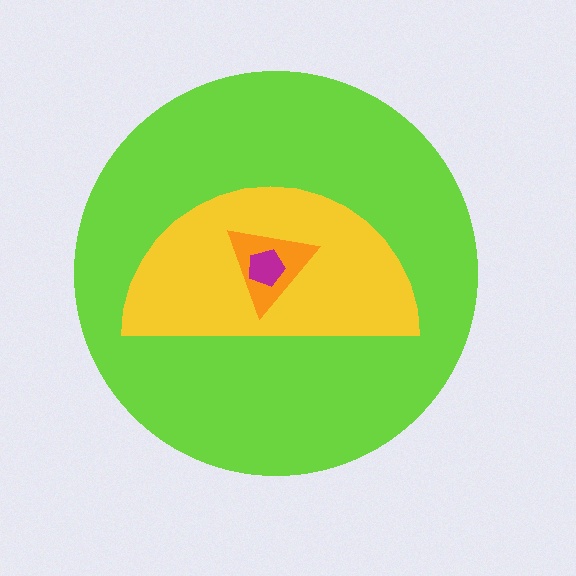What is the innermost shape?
The magenta pentagon.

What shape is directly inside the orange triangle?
The magenta pentagon.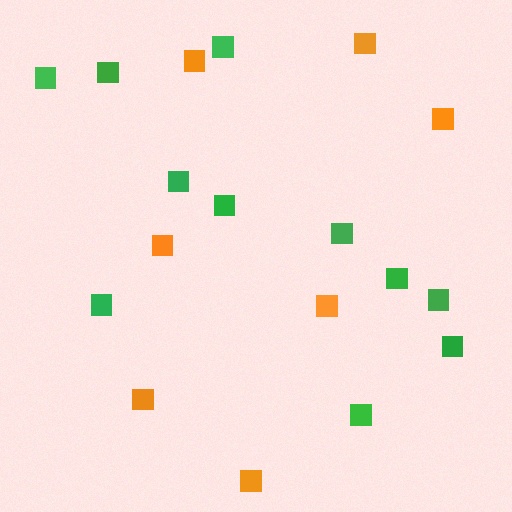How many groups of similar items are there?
There are 2 groups: one group of orange squares (7) and one group of green squares (11).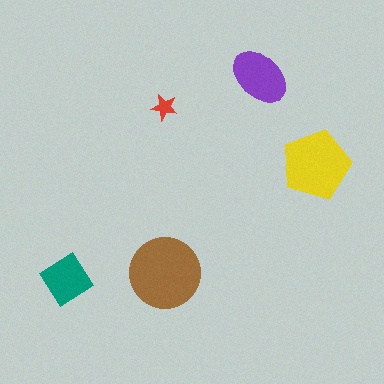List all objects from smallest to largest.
The red star, the teal diamond, the purple ellipse, the yellow pentagon, the brown circle.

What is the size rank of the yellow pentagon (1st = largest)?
2nd.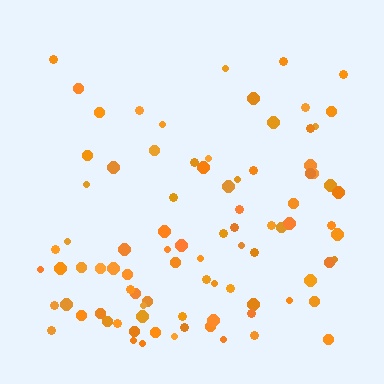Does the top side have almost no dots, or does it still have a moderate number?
Still a moderate number, just noticeably fewer than the bottom.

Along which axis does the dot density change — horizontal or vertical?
Vertical.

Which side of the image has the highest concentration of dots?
The bottom.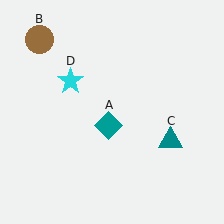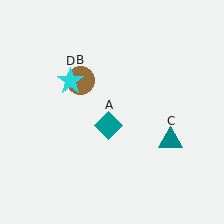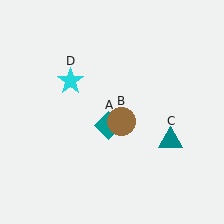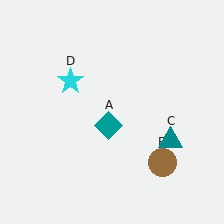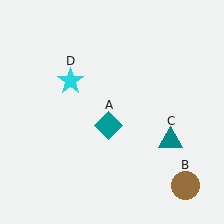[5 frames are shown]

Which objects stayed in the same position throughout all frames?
Teal diamond (object A) and teal triangle (object C) and cyan star (object D) remained stationary.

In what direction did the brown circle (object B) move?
The brown circle (object B) moved down and to the right.